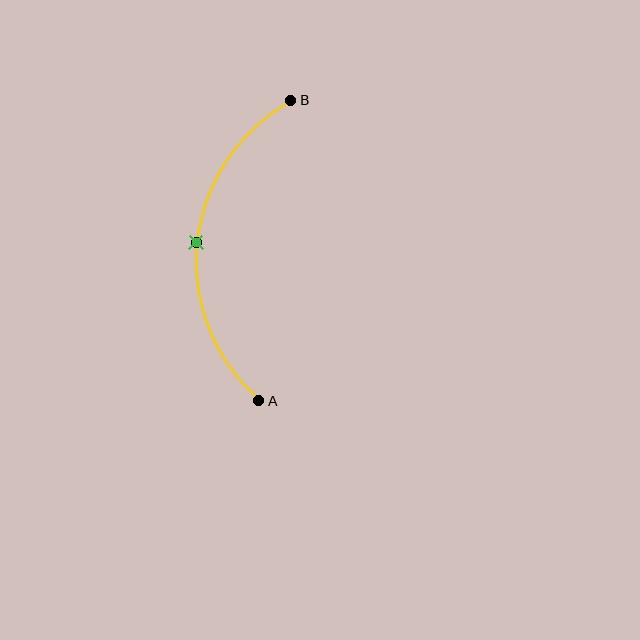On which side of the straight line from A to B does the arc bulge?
The arc bulges to the left of the straight line connecting A and B.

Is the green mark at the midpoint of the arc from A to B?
Yes. The green mark lies on the arc at equal arc-length from both A and B — it is the arc midpoint.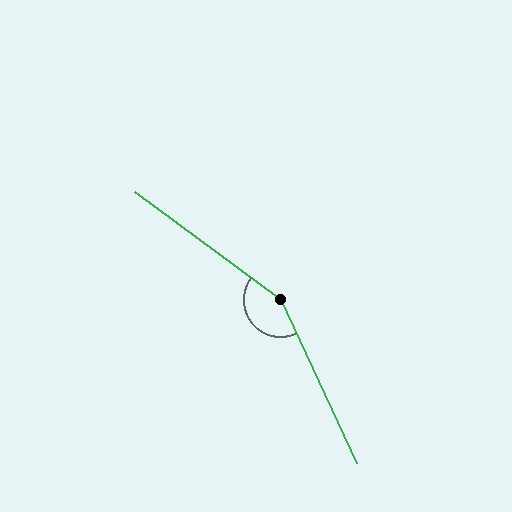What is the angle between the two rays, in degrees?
Approximately 152 degrees.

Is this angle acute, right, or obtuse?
It is obtuse.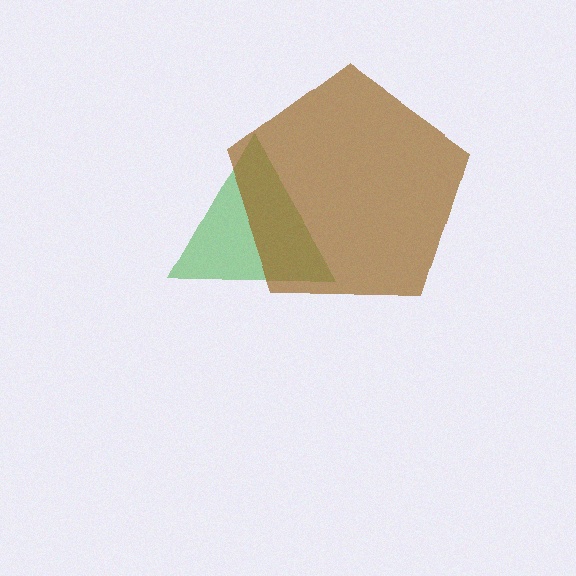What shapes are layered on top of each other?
The layered shapes are: a green triangle, a brown pentagon.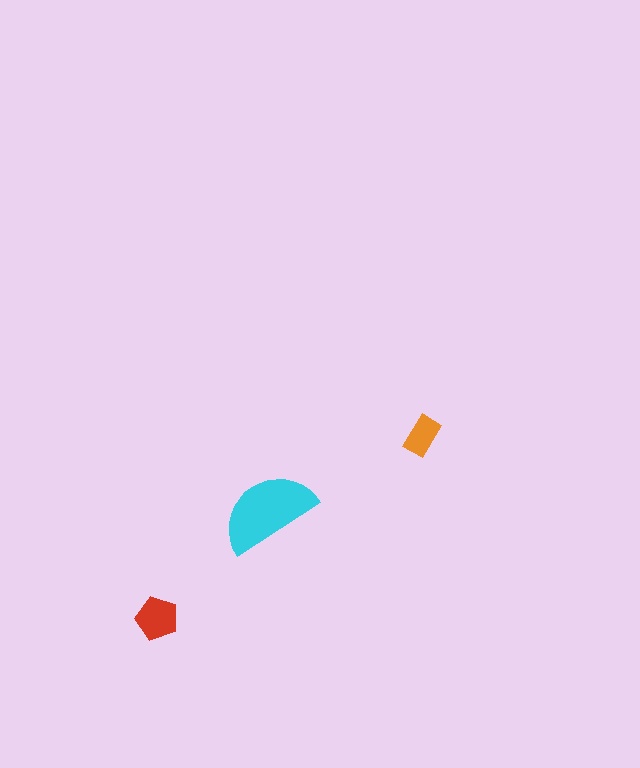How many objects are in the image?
There are 3 objects in the image.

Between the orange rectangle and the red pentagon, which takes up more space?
The red pentagon.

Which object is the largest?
The cyan semicircle.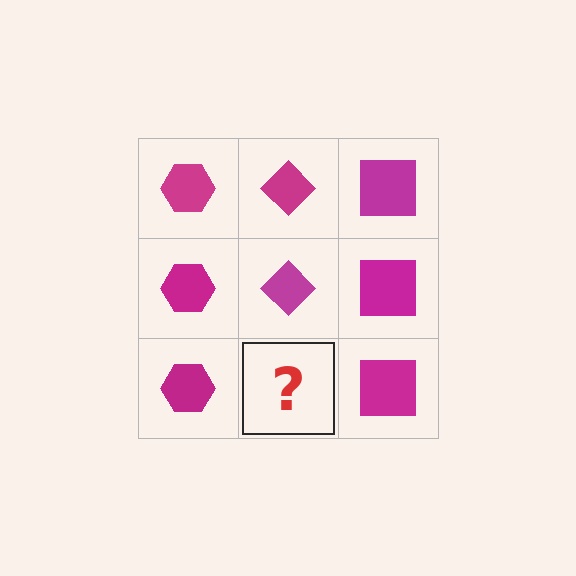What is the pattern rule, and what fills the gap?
The rule is that each column has a consistent shape. The gap should be filled with a magenta diamond.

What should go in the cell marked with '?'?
The missing cell should contain a magenta diamond.